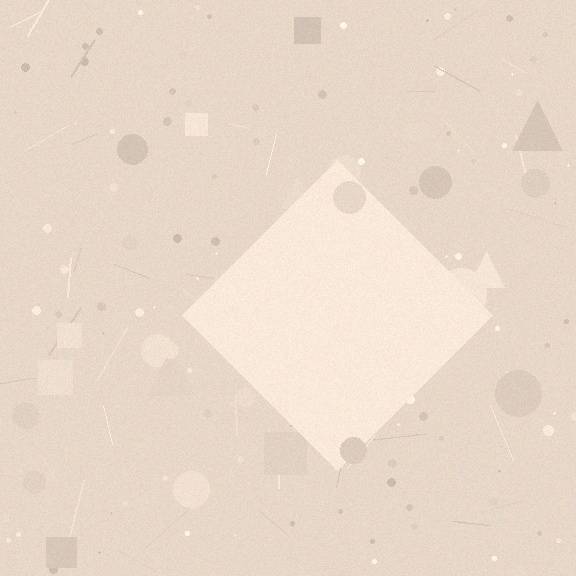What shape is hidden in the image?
A diamond is hidden in the image.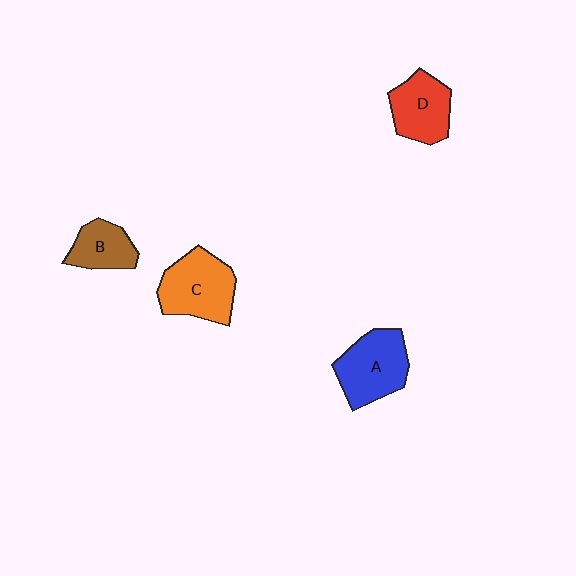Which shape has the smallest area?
Shape B (brown).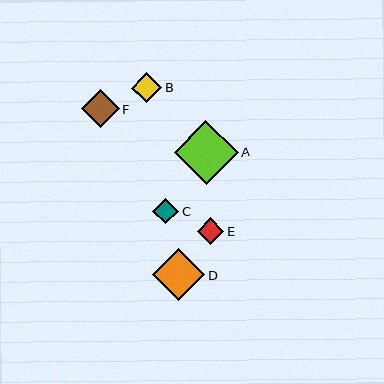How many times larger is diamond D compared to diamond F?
Diamond D is approximately 1.4 times the size of diamond F.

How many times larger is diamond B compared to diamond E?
Diamond B is approximately 1.1 times the size of diamond E.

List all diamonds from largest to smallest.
From largest to smallest: A, D, F, B, E, C.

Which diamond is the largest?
Diamond A is the largest with a size of approximately 63 pixels.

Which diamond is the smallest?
Diamond C is the smallest with a size of approximately 26 pixels.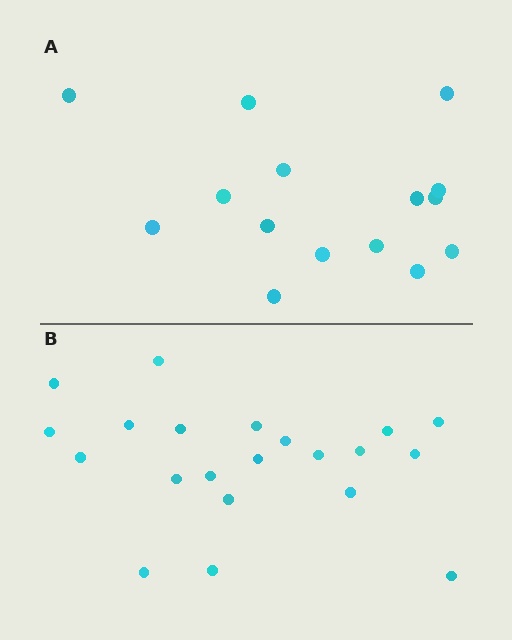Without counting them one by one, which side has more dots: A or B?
Region B (the bottom region) has more dots.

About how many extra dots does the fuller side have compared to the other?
Region B has about 6 more dots than region A.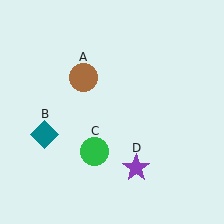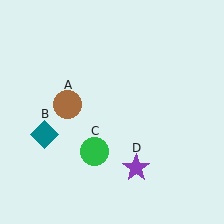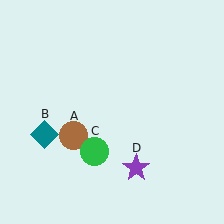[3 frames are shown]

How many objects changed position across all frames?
1 object changed position: brown circle (object A).